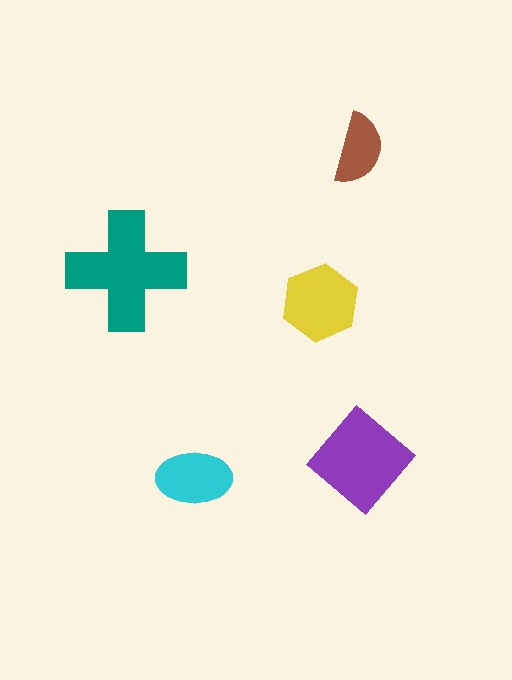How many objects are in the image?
There are 5 objects in the image.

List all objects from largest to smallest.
The teal cross, the purple diamond, the yellow hexagon, the cyan ellipse, the brown semicircle.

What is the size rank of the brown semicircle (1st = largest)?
5th.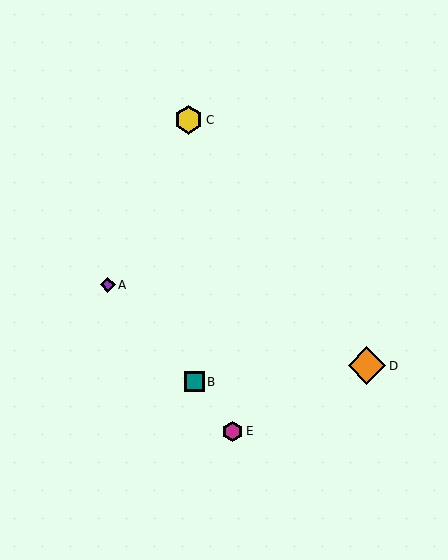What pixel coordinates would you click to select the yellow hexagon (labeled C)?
Click at (189, 120) to select the yellow hexagon C.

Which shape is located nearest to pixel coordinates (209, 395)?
The teal square (labeled B) at (194, 382) is nearest to that location.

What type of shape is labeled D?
Shape D is an orange diamond.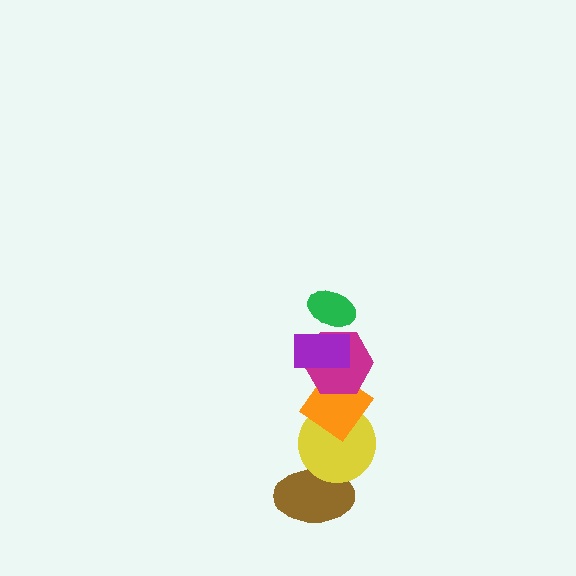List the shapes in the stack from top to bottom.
From top to bottom: the green ellipse, the purple rectangle, the magenta hexagon, the orange diamond, the yellow circle, the brown ellipse.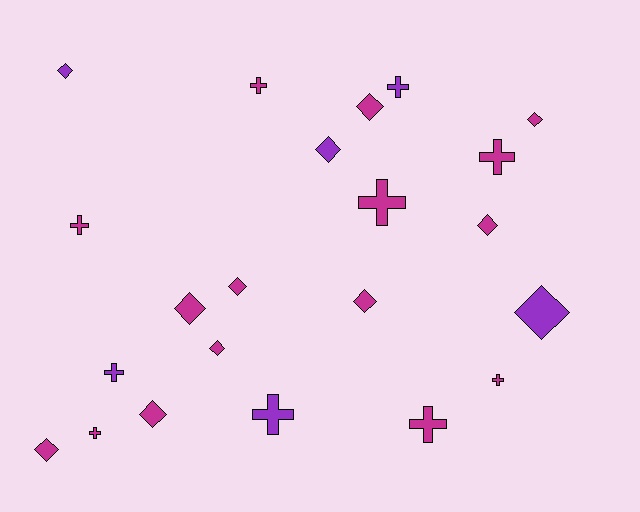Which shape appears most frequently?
Diamond, with 12 objects.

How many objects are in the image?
There are 22 objects.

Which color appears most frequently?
Magenta, with 16 objects.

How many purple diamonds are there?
There are 3 purple diamonds.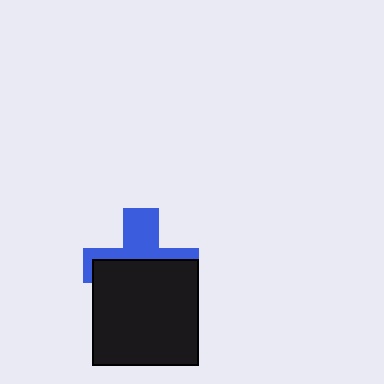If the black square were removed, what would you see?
You would see the complete blue cross.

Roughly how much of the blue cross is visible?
A small part of it is visible (roughly 43%).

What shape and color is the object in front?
The object in front is a black square.